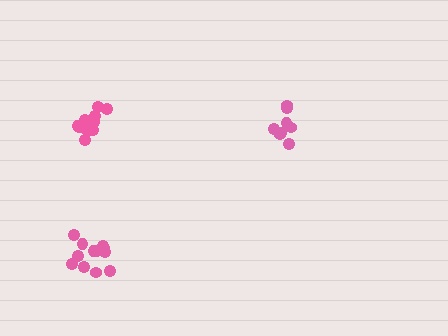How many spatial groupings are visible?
There are 3 spatial groupings.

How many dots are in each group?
Group 1: 8 dots, Group 2: 12 dots, Group 3: 13 dots (33 total).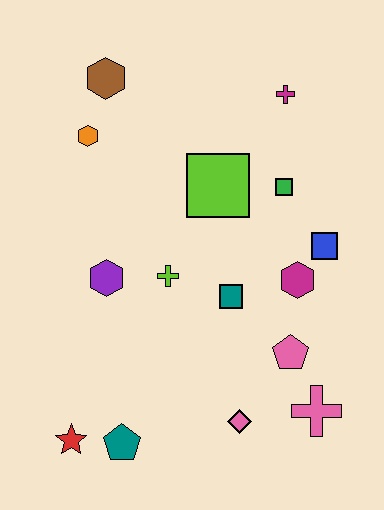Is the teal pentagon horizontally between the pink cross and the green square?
No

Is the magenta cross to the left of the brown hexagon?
No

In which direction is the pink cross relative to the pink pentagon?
The pink cross is below the pink pentagon.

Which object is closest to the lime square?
The green square is closest to the lime square.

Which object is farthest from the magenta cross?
The red star is farthest from the magenta cross.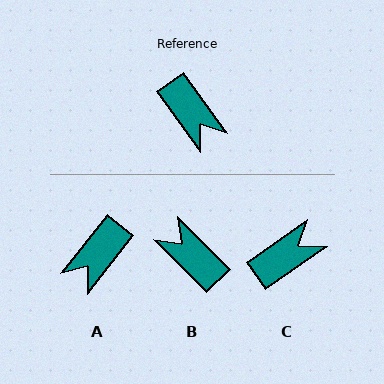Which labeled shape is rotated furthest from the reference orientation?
B, about 171 degrees away.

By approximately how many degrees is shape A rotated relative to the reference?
Approximately 74 degrees clockwise.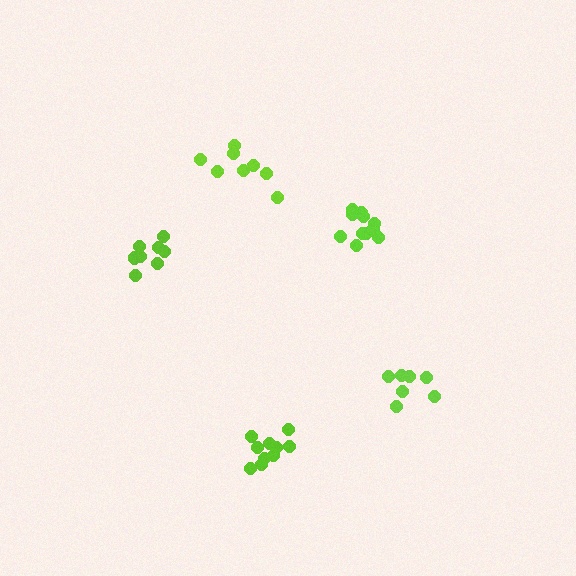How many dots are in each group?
Group 1: 8 dots, Group 2: 11 dots, Group 3: 10 dots, Group 4: 9 dots, Group 5: 7 dots (45 total).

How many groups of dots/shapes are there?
There are 5 groups.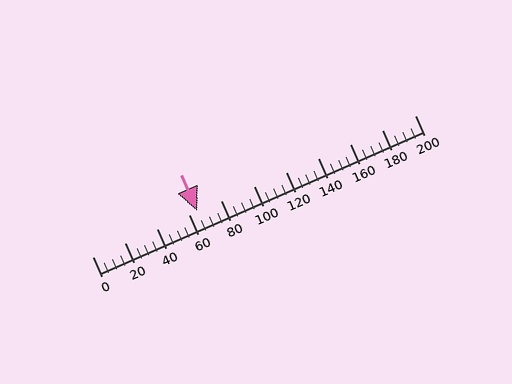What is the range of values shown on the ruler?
The ruler shows values from 0 to 200.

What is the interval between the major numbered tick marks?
The major tick marks are spaced 20 units apart.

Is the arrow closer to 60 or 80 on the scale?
The arrow is closer to 60.